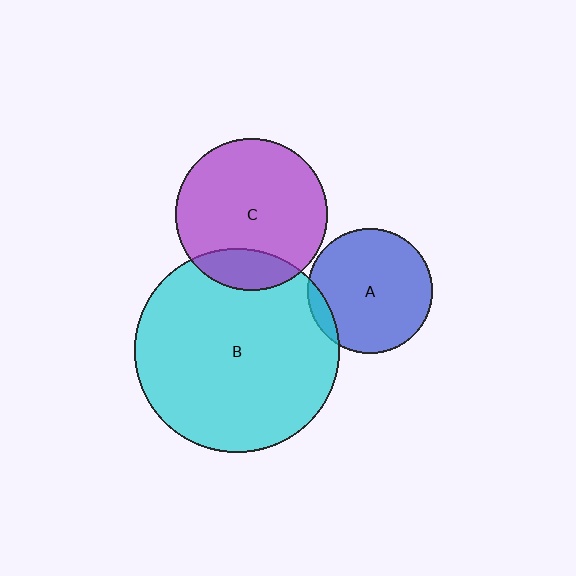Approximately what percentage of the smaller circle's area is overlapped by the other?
Approximately 10%.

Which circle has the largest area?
Circle B (cyan).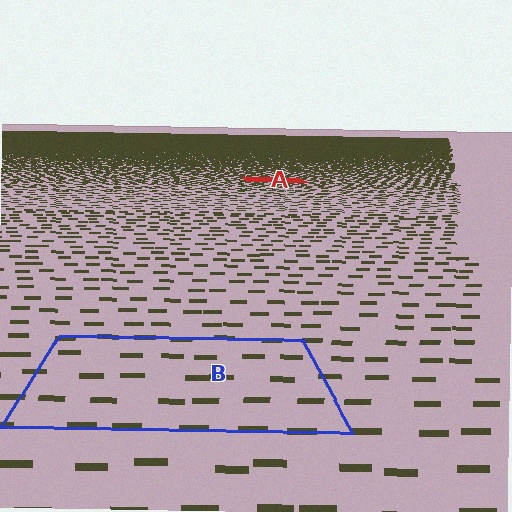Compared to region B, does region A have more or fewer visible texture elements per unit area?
Region A has more texture elements per unit area — they are packed more densely because it is farther away.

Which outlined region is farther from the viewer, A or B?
Region A is farther from the viewer — the texture elements inside it appear smaller and more densely packed.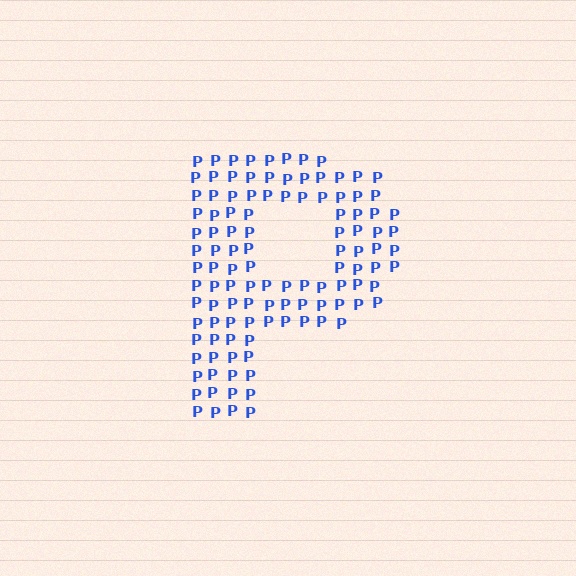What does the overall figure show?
The overall figure shows the letter P.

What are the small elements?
The small elements are letter P's.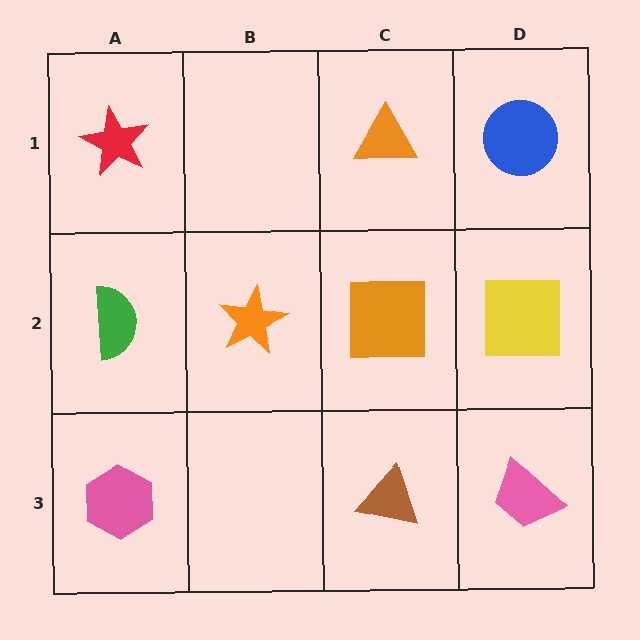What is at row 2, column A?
A green semicircle.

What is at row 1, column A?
A red star.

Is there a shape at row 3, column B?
No, that cell is empty.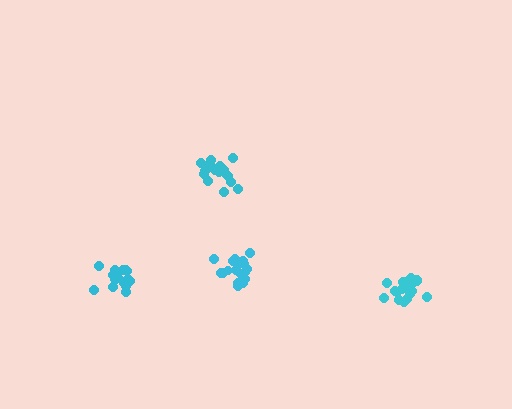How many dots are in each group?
Group 1: 17 dots, Group 2: 20 dots, Group 3: 17 dots, Group 4: 19 dots (73 total).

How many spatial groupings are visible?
There are 4 spatial groupings.